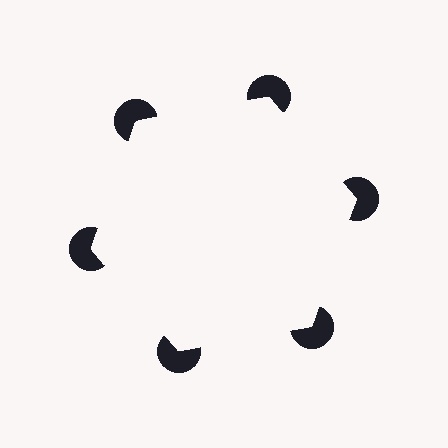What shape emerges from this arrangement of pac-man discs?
An illusory hexagon — its edges are inferred from the aligned wedge cuts in the pac-man discs, not physically drawn.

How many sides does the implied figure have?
6 sides.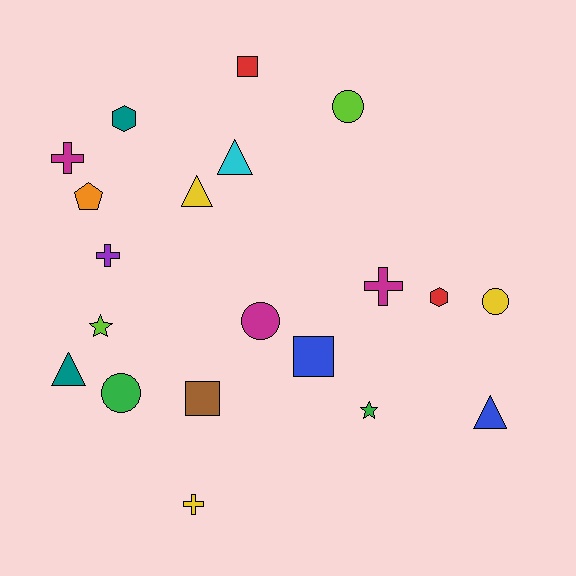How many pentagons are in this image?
There is 1 pentagon.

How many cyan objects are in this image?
There is 1 cyan object.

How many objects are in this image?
There are 20 objects.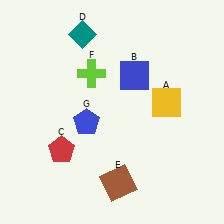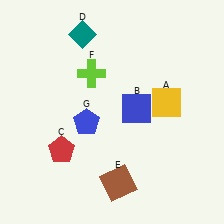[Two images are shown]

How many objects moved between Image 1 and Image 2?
1 object moved between the two images.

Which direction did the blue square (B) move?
The blue square (B) moved down.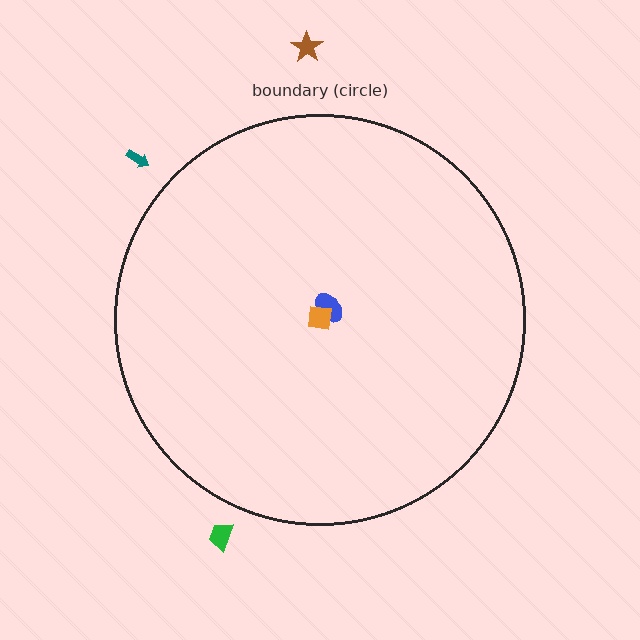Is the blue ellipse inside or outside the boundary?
Inside.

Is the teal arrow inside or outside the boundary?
Outside.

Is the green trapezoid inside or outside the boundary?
Outside.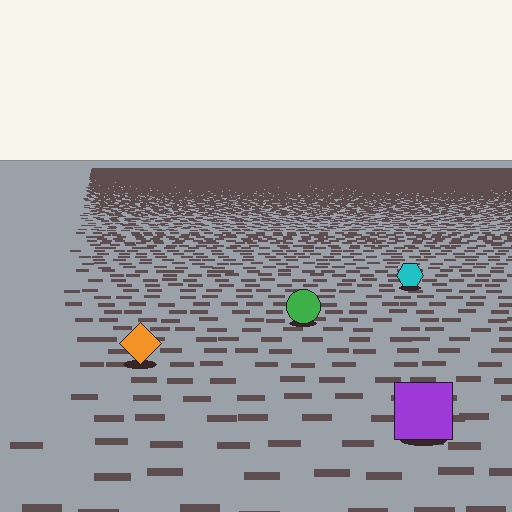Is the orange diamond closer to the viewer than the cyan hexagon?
Yes. The orange diamond is closer — you can tell from the texture gradient: the ground texture is coarser near it.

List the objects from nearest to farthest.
From nearest to farthest: the purple square, the orange diamond, the green circle, the cyan hexagon.